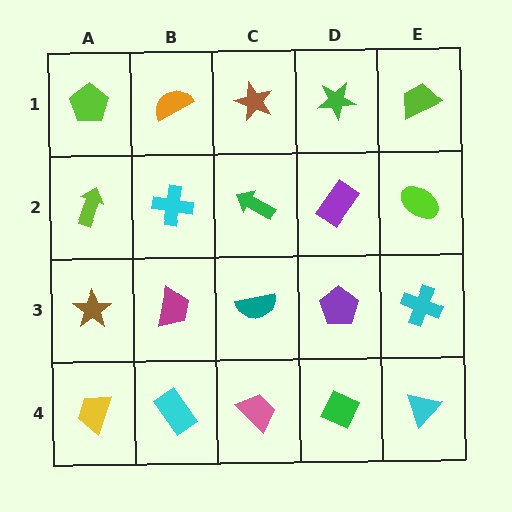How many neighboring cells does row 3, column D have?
4.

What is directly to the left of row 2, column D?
A green arrow.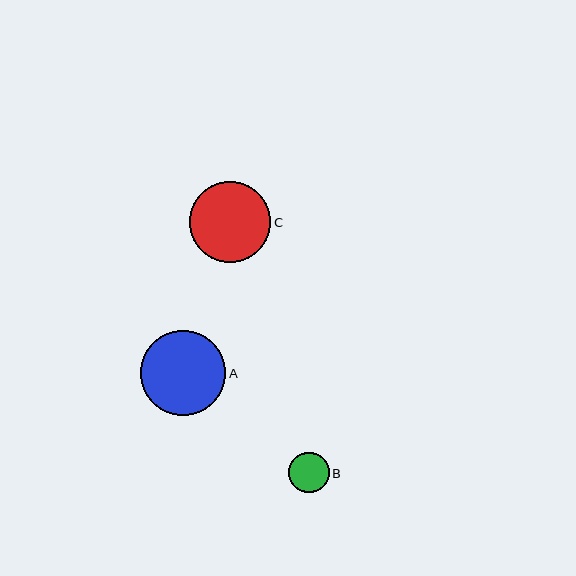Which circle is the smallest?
Circle B is the smallest with a size of approximately 40 pixels.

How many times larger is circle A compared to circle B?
Circle A is approximately 2.1 times the size of circle B.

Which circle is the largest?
Circle A is the largest with a size of approximately 85 pixels.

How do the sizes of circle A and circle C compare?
Circle A and circle C are approximately the same size.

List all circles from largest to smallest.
From largest to smallest: A, C, B.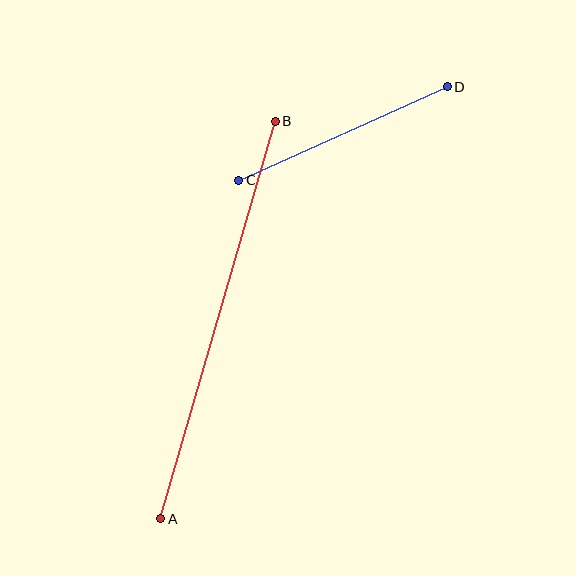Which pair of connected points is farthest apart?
Points A and B are farthest apart.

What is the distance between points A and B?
The distance is approximately 414 pixels.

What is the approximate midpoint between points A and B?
The midpoint is at approximately (218, 320) pixels.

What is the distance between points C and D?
The distance is approximately 229 pixels.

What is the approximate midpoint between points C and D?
The midpoint is at approximately (343, 133) pixels.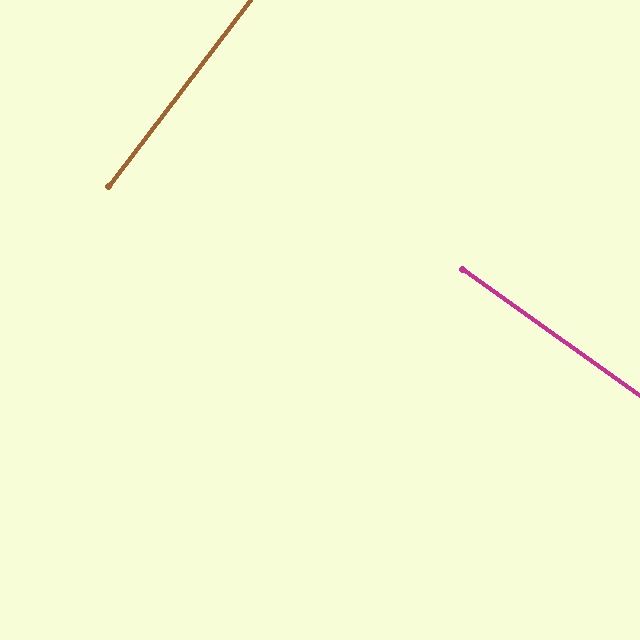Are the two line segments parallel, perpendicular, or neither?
Perpendicular — they meet at approximately 88°.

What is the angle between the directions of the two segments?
Approximately 88 degrees.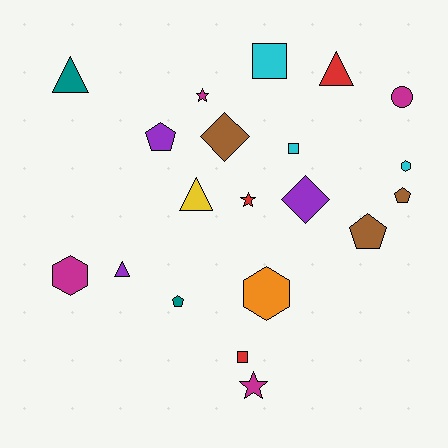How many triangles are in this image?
There are 4 triangles.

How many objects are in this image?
There are 20 objects.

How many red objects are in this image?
There are 3 red objects.